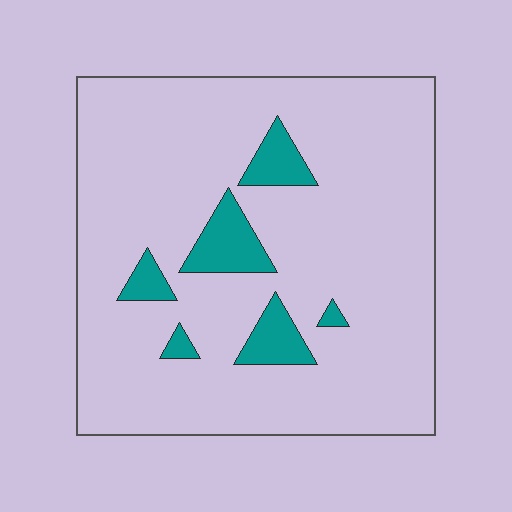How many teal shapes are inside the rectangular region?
6.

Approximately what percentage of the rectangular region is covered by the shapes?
Approximately 10%.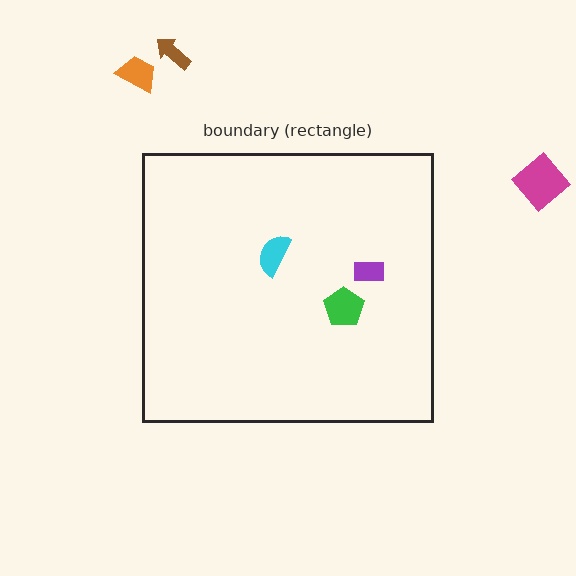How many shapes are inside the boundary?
3 inside, 3 outside.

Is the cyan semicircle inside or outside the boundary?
Inside.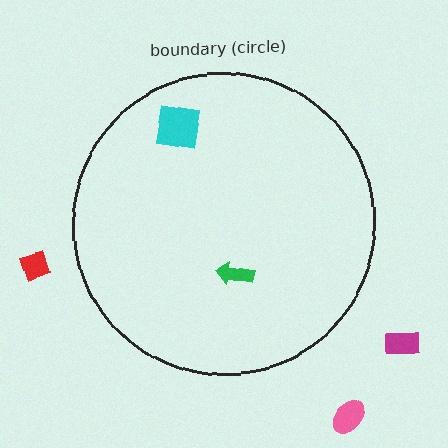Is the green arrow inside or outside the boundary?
Inside.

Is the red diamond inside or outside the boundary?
Outside.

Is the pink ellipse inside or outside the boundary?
Outside.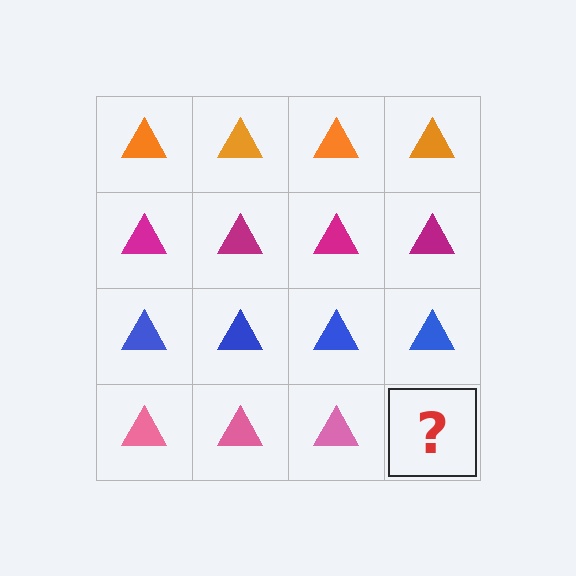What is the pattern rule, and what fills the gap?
The rule is that each row has a consistent color. The gap should be filled with a pink triangle.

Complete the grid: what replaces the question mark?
The question mark should be replaced with a pink triangle.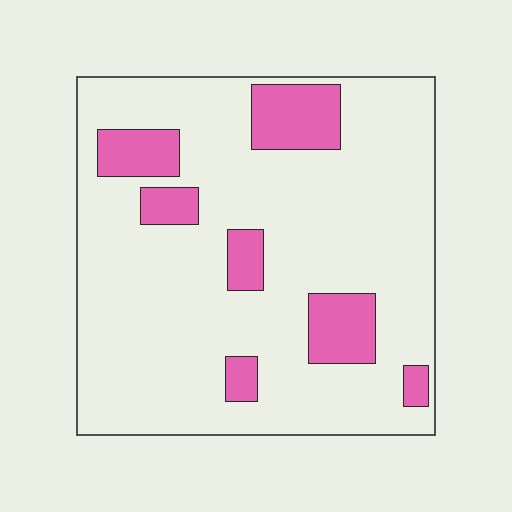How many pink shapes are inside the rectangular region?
7.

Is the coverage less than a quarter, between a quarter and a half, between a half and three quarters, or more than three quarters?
Less than a quarter.